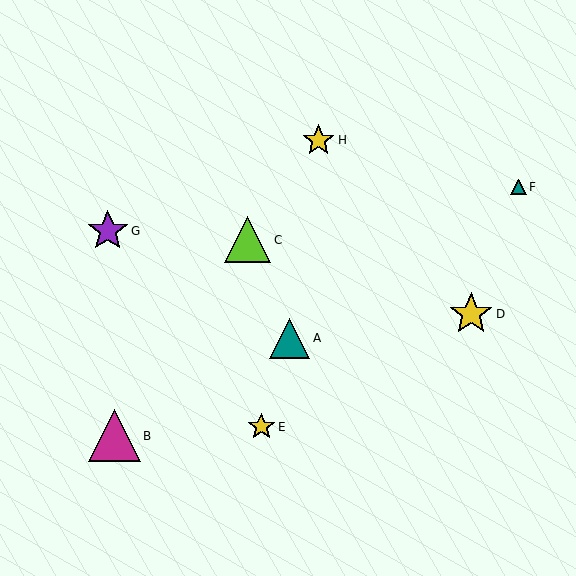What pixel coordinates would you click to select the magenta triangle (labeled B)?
Click at (114, 436) to select the magenta triangle B.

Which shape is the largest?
The magenta triangle (labeled B) is the largest.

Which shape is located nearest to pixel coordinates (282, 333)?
The teal triangle (labeled A) at (290, 338) is nearest to that location.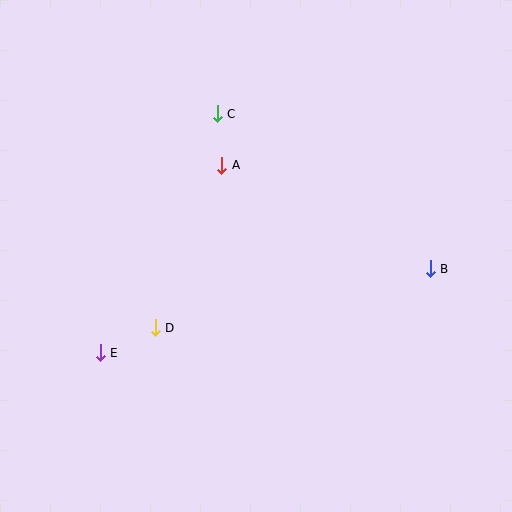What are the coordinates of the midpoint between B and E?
The midpoint between B and E is at (265, 311).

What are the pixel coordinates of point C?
Point C is at (217, 114).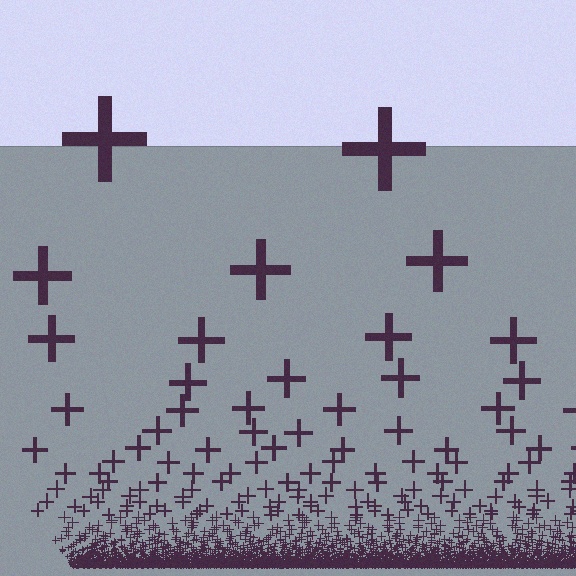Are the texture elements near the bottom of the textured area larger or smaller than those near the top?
Smaller. The gradient is inverted — elements near the bottom are smaller and denser.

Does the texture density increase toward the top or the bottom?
Density increases toward the bottom.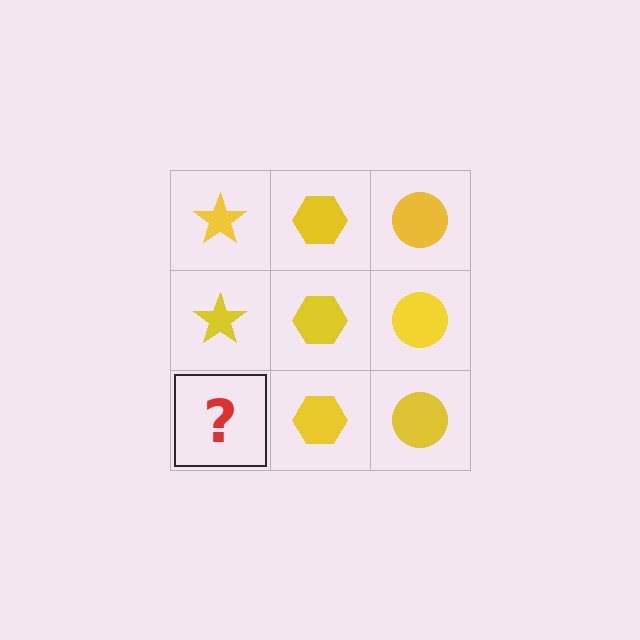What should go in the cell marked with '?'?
The missing cell should contain a yellow star.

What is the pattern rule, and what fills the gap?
The rule is that each column has a consistent shape. The gap should be filled with a yellow star.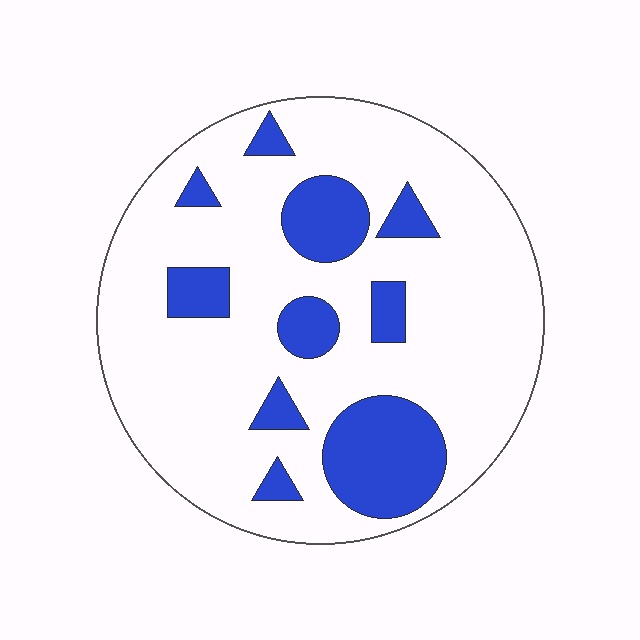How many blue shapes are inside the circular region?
10.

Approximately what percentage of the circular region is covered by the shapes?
Approximately 20%.